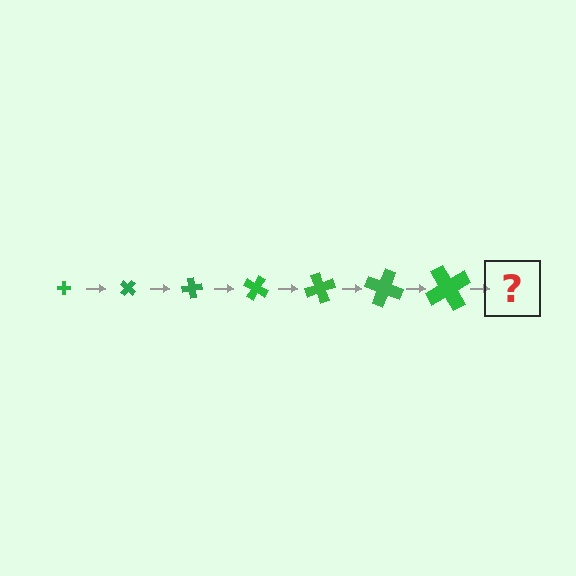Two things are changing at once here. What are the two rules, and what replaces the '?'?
The two rules are that the cross grows larger each step and it rotates 40 degrees each step. The '?' should be a cross, larger than the previous one and rotated 280 degrees from the start.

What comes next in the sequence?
The next element should be a cross, larger than the previous one and rotated 280 degrees from the start.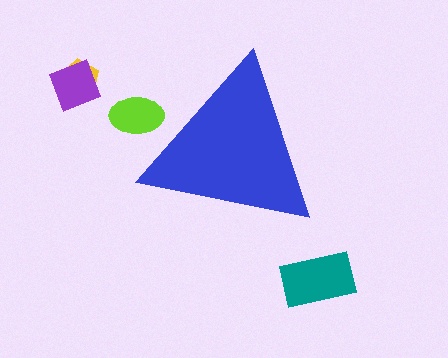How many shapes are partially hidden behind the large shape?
1 shape is partially hidden.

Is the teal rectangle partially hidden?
No, the teal rectangle is fully visible.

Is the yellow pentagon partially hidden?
No, the yellow pentagon is fully visible.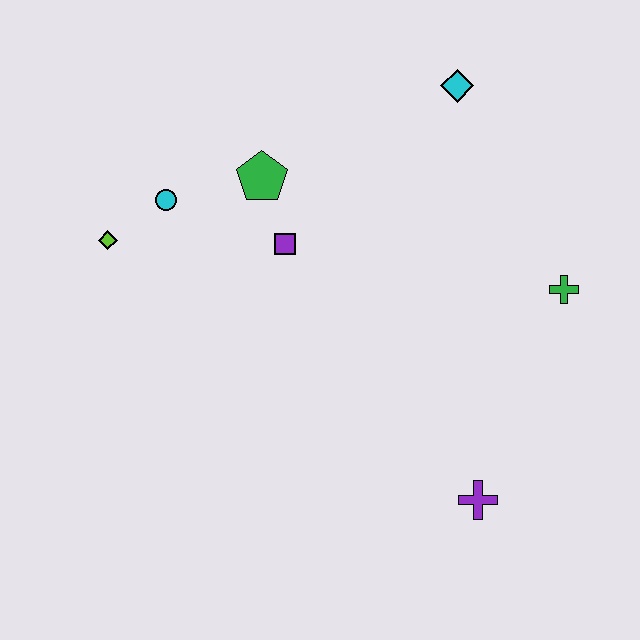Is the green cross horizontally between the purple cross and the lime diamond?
No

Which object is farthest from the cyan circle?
The purple cross is farthest from the cyan circle.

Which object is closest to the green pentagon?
The purple square is closest to the green pentagon.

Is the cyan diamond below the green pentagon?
No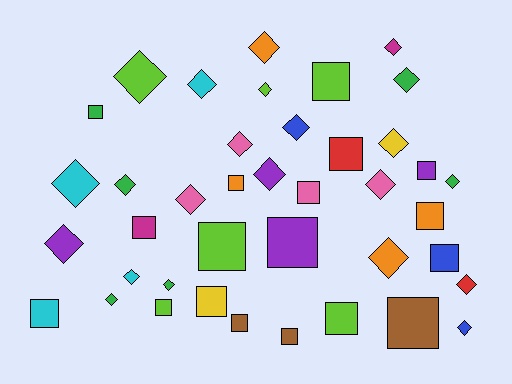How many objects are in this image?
There are 40 objects.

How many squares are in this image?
There are 18 squares.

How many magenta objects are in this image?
There are 2 magenta objects.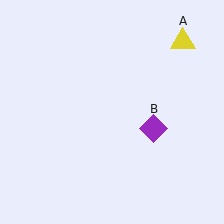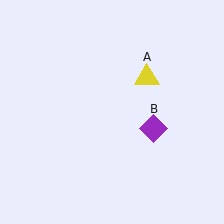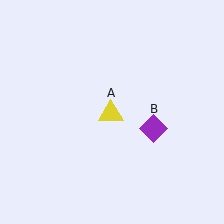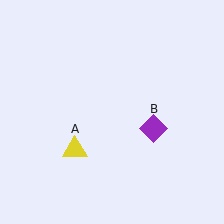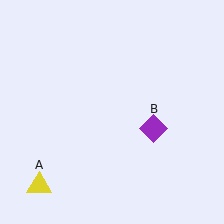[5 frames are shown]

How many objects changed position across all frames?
1 object changed position: yellow triangle (object A).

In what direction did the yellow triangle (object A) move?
The yellow triangle (object A) moved down and to the left.